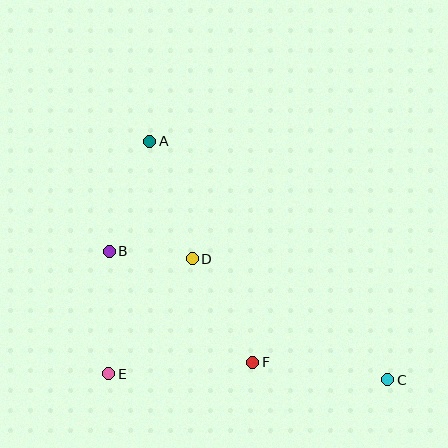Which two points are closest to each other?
Points B and D are closest to each other.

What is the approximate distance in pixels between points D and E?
The distance between D and E is approximately 142 pixels.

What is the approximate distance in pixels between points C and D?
The distance between C and D is approximately 230 pixels.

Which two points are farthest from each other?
Points A and C are farthest from each other.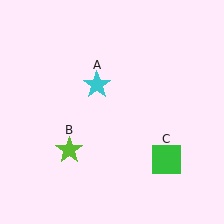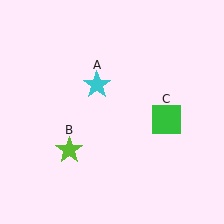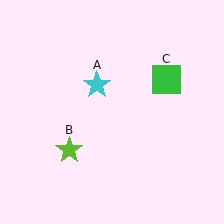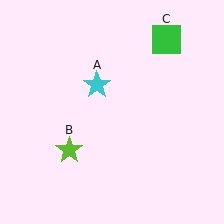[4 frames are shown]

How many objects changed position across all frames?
1 object changed position: green square (object C).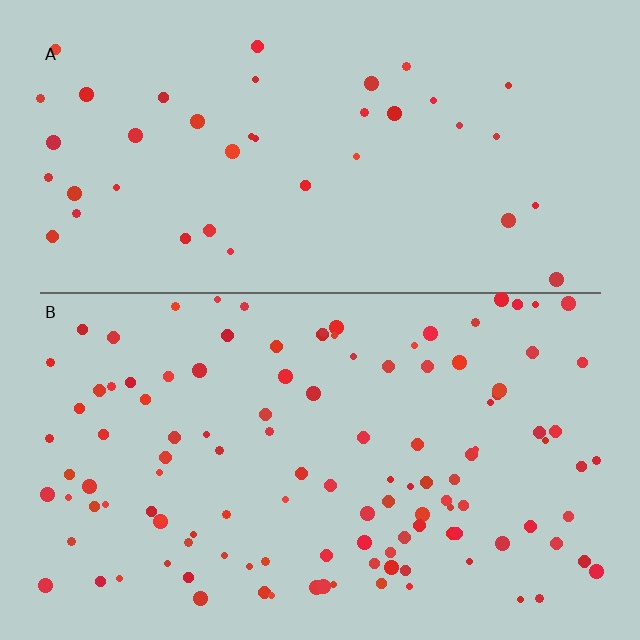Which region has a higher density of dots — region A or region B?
B (the bottom).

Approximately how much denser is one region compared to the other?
Approximately 2.8× — region B over region A.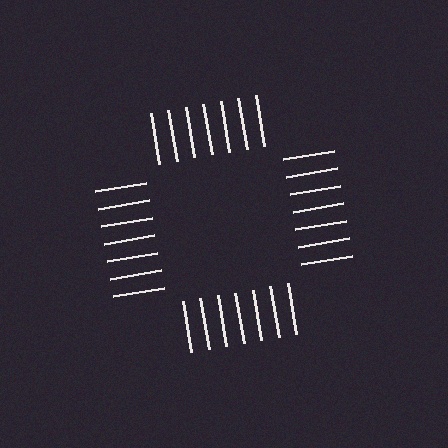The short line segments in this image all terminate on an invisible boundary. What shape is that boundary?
An illusory square — the line segments terminate on its edges but no continuous stroke is drawn.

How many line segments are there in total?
28 — 7 along each of the 4 edges.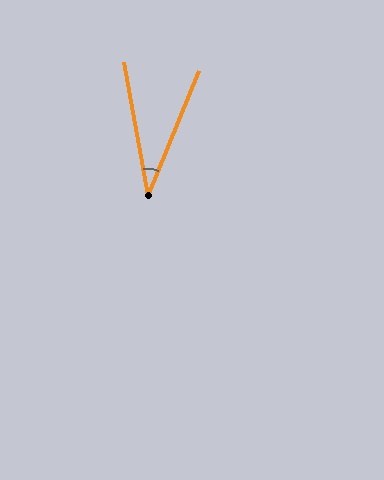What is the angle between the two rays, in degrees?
Approximately 32 degrees.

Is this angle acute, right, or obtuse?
It is acute.